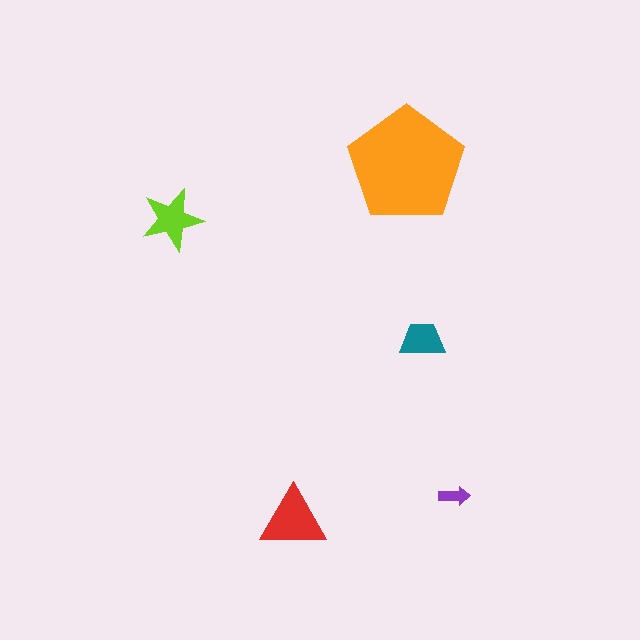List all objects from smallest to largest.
The purple arrow, the teal trapezoid, the lime star, the red triangle, the orange pentagon.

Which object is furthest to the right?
The purple arrow is rightmost.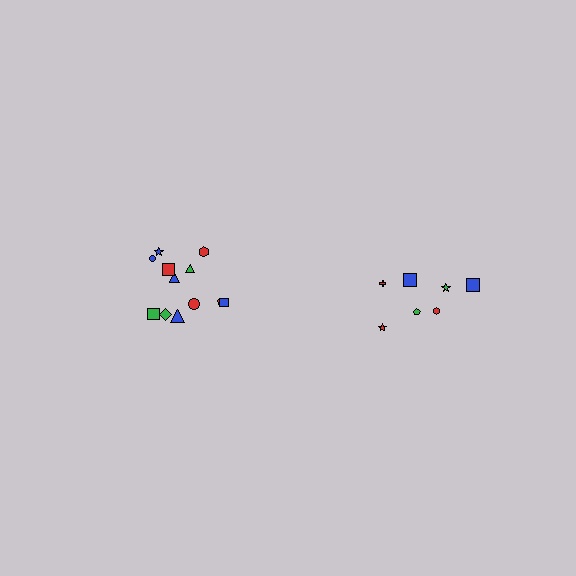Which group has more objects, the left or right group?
The left group.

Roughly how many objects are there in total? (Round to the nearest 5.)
Roughly 20 objects in total.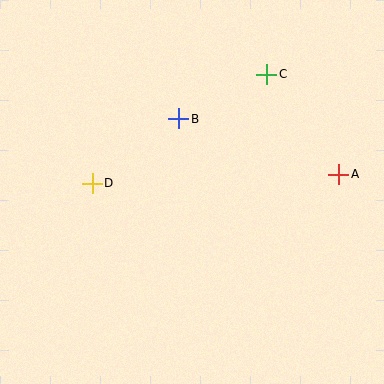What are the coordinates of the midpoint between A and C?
The midpoint between A and C is at (303, 124).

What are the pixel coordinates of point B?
Point B is at (179, 119).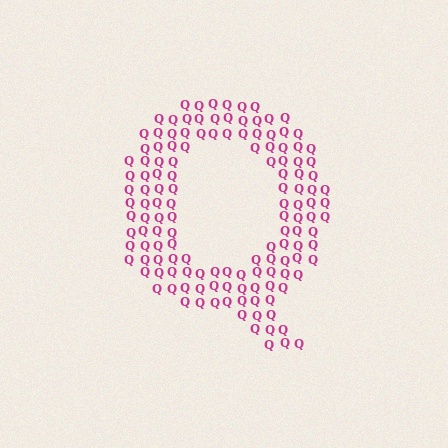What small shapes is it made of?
It is made of small letter Q's.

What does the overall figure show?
The overall figure shows the letter Q.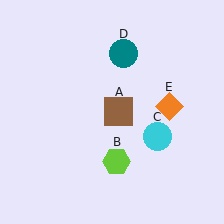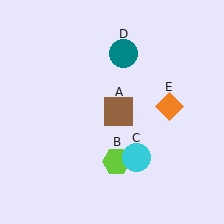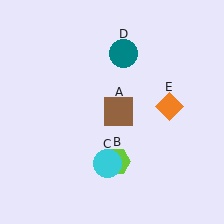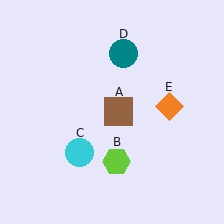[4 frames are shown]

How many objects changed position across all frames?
1 object changed position: cyan circle (object C).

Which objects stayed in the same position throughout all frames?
Brown square (object A) and lime hexagon (object B) and teal circle (object D) and orange diamond (object E) remained stationary.